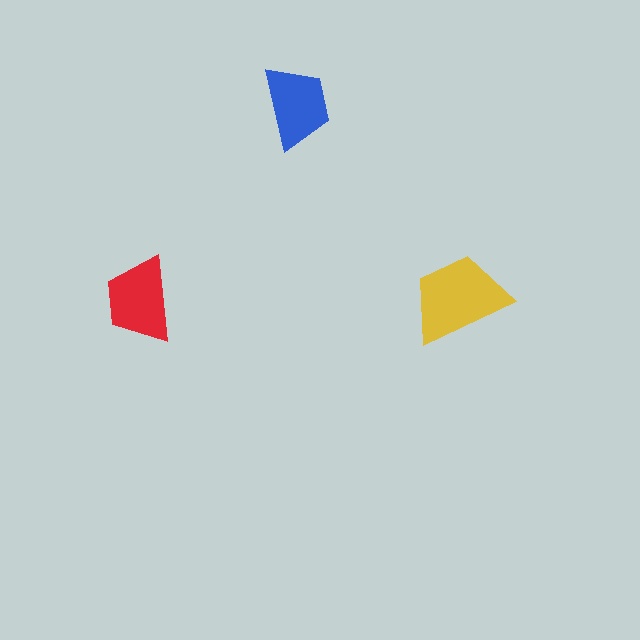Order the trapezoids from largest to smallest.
the yellow one, the red one, the blue one.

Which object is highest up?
The blue trapezoid is topmost.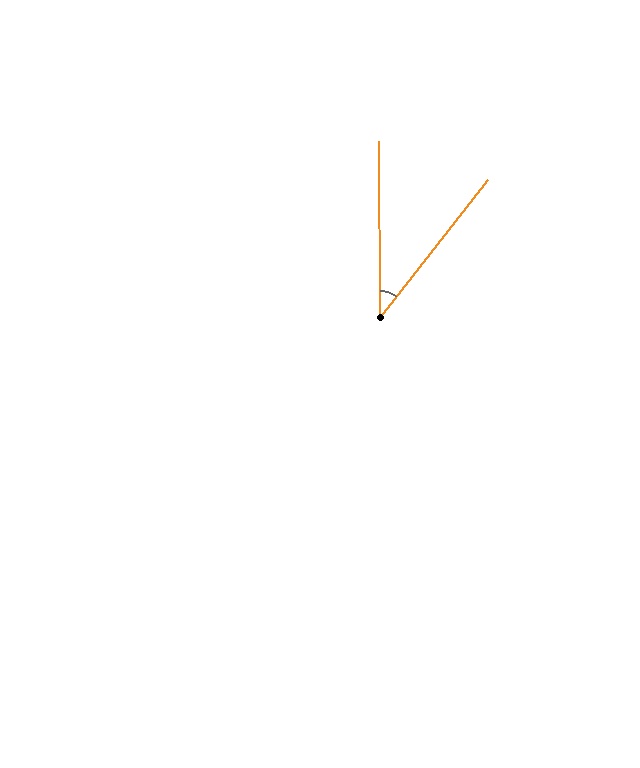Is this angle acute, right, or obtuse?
It is acute.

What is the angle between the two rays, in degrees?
Approximately 38 degrees.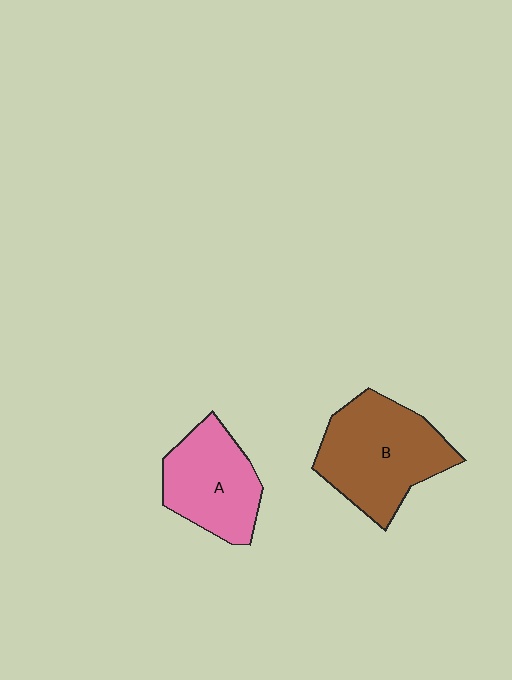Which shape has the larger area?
Shape B (brown).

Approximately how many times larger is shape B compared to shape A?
Approximately 1.3 times.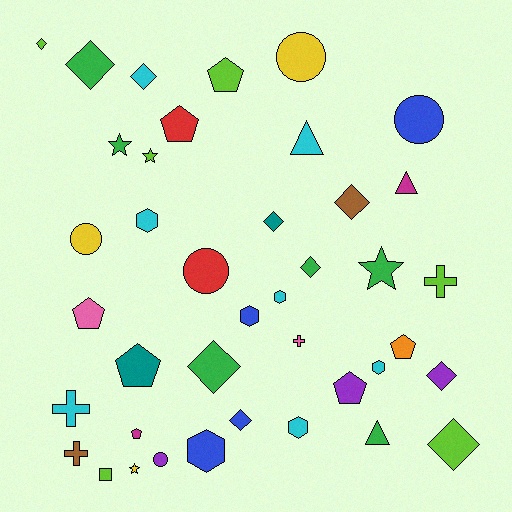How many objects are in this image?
There are 40 objects.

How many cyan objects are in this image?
There are 7 cyan objects.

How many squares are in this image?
There is 1 square.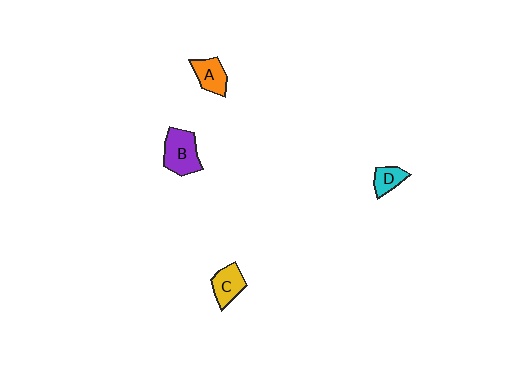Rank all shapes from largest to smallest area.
From largest to smallest: B (purple), C (yellow), A (orange), D (cyan).